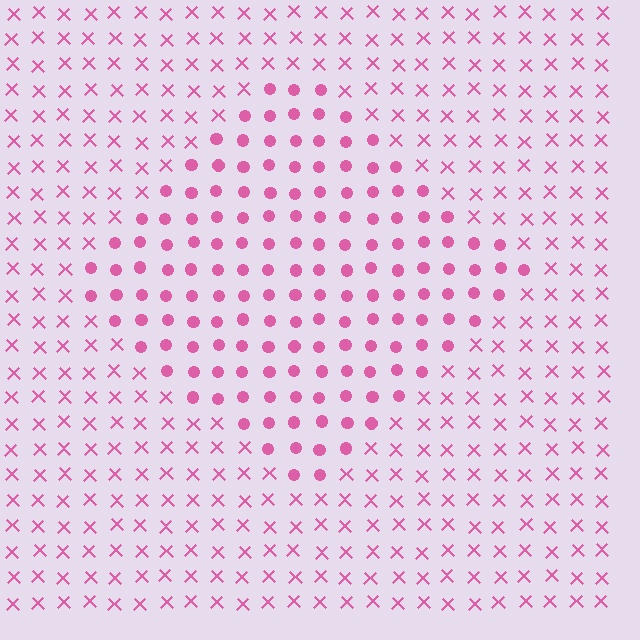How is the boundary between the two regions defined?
The boundary is defined by a change in element shape: circles inside vs. X marks outside. All elements share the same color and spacing.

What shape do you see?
I see a diamond.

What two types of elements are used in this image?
The image uses circles inside the diamond region and X marks outside it.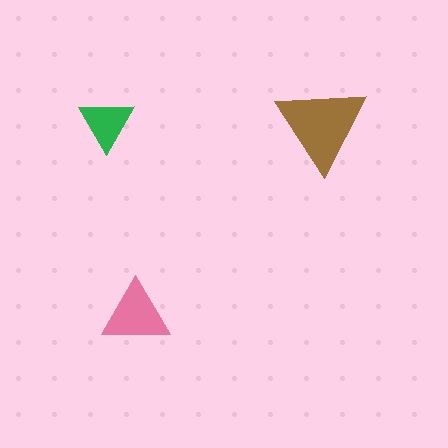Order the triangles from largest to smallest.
the brown one, the pink one, the green one.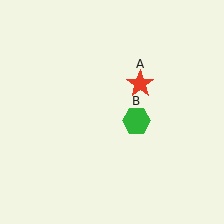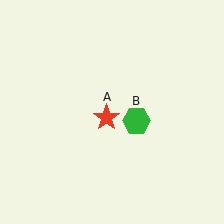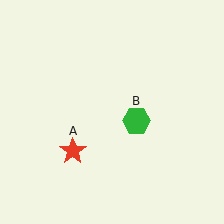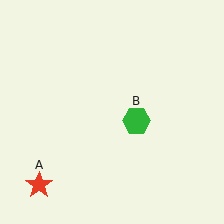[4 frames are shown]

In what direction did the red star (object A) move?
The red star (object A) moved down and to the left.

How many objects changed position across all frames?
1 object changed position: red star (object A).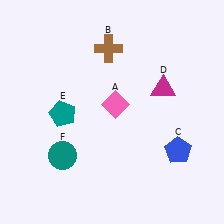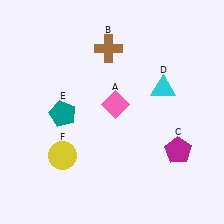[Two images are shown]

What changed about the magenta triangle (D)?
In Image 1, D is magenta. In Image 2, it changed to cyan.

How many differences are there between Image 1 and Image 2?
There are 3 differences between the two images.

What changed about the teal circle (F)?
In Image 1, F is teal. In Image 2, it changed to yellow.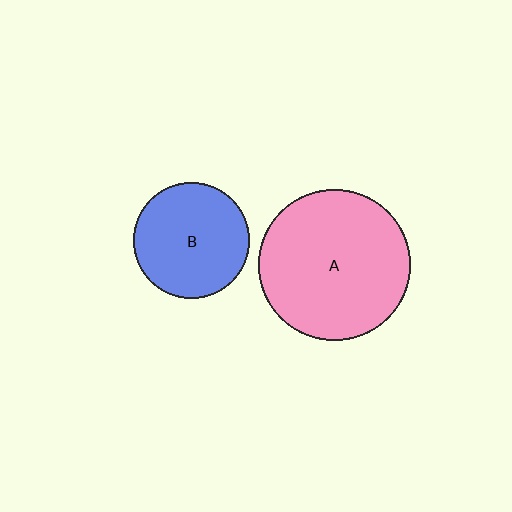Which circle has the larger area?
Circle A (pink).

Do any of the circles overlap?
No, none of the circles overlap.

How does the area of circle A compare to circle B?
Approximately 1.7 times.